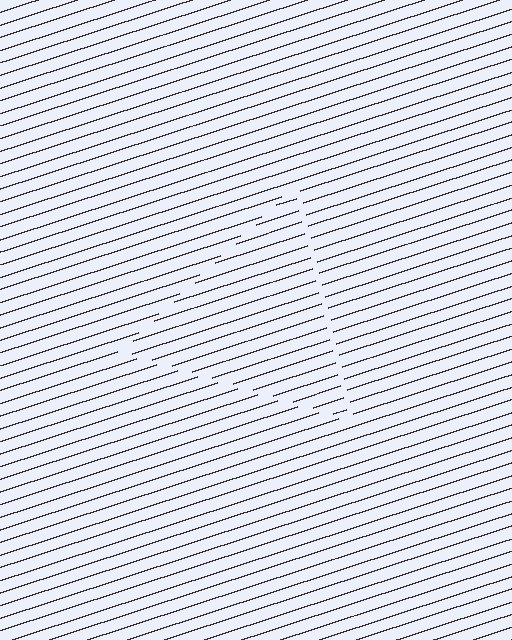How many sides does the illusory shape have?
3 sides — the line-ends trace a triangle.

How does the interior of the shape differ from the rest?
The interior of the shape contains the same grating, shifted by half a period — the contour is defined by the phase discontinuity where line-ends from the inner and outer gratings abut.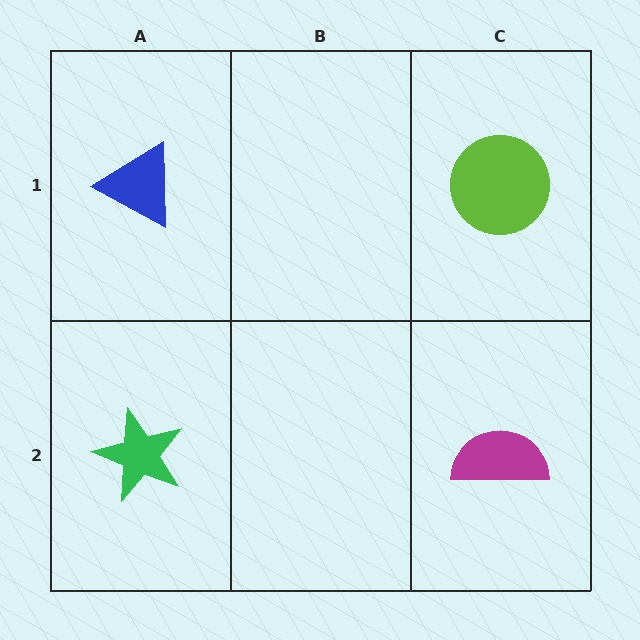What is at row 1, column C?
A lime circle.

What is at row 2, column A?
A green star.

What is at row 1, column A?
A blue triangle.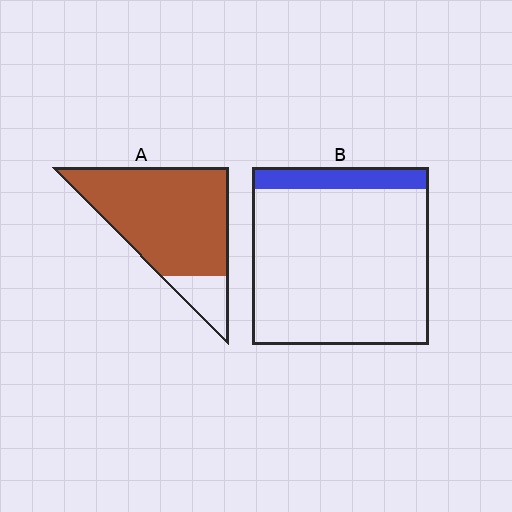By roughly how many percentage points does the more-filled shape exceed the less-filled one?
By roughly 70 percentage points (A over B).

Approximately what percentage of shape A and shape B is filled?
A is approximately 85% and B is approximately 10%.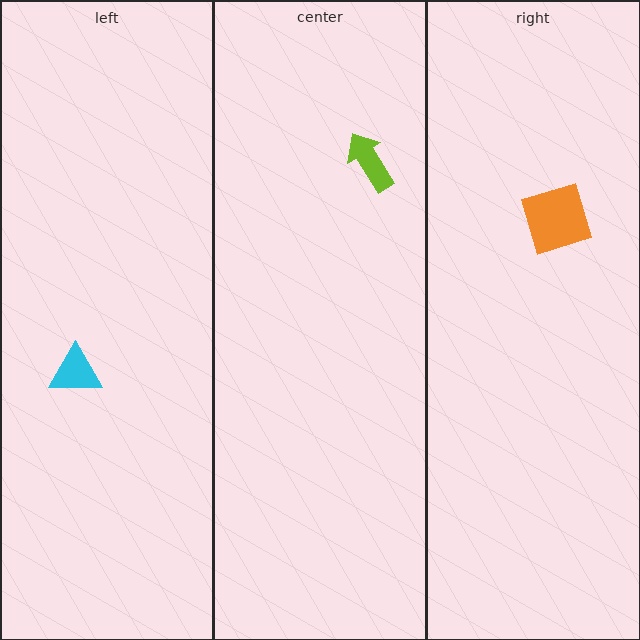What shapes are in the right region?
The orange square.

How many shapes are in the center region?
1.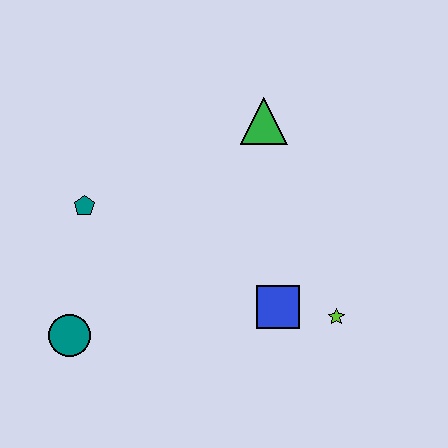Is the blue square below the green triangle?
Yes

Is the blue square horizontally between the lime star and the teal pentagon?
Yes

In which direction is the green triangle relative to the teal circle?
The green triangle is above the teal circle.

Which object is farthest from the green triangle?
The teal circle is farthest from the green triangle.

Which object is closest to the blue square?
The lime star is closest to the blue square.